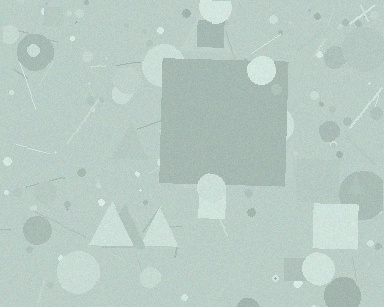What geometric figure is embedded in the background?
A square is embedded in the background.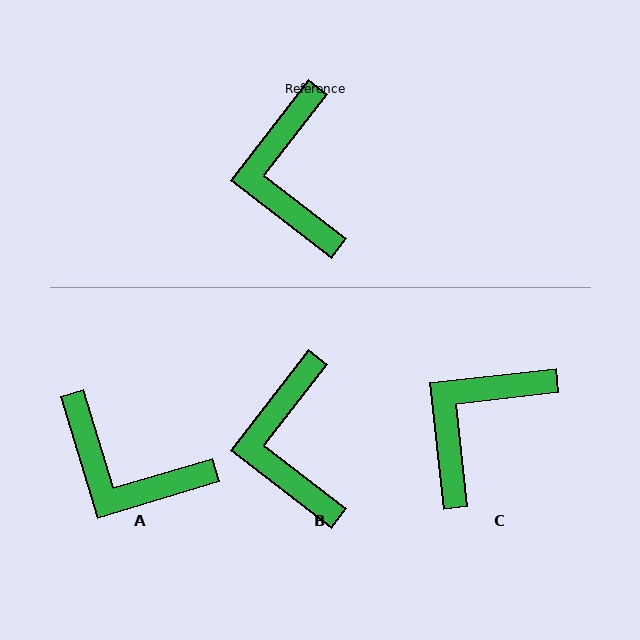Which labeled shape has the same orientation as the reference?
B.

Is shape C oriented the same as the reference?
No, it is off by about 46 degrees.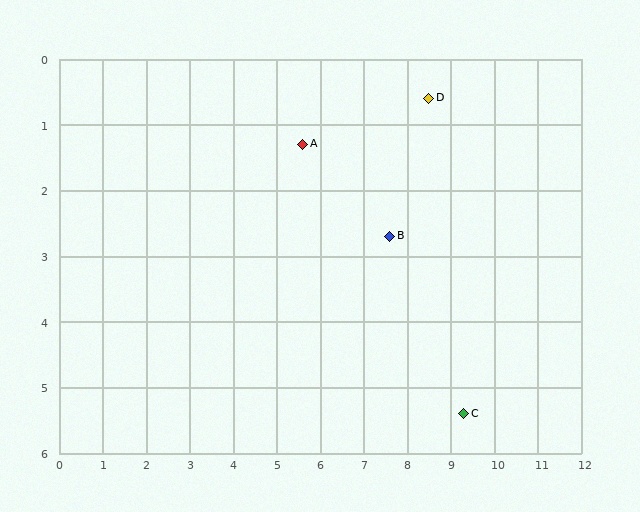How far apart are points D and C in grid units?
Points D and C are about 4.9 grid units apart.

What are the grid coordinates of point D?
Point D is at approximately (8.5, 0.6).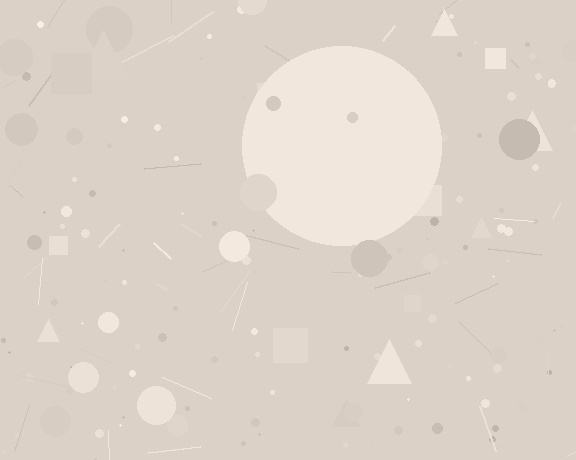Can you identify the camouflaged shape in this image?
The camouflaged shape is a circle.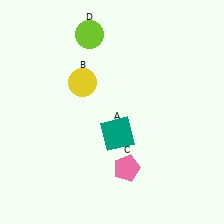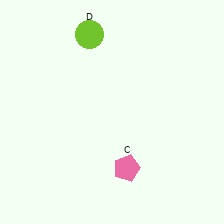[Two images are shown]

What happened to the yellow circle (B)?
The yellow circle (B) was removed in Image 2. It was in the top-left area of Image 1.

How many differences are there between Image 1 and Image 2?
There are 2 differences between the two images.